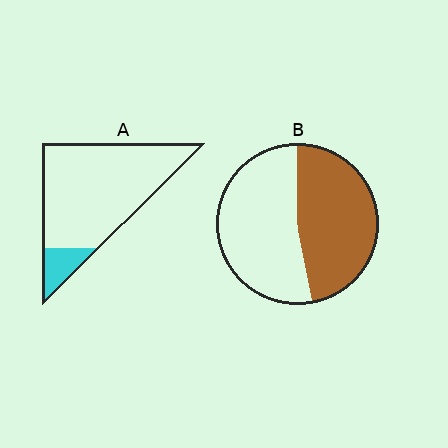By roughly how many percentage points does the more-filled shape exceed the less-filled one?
By roughly 35 percentage points (B over A).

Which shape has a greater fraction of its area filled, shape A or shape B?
Shape B.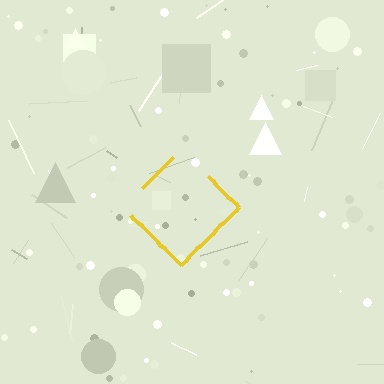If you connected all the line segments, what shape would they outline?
They would outline a diamond.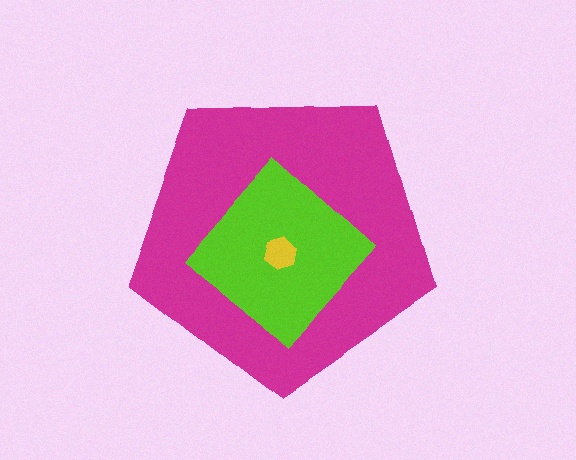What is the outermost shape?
The magenta pentagon.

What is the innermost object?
The yellow hexagon.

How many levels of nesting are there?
3.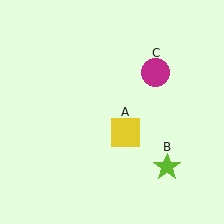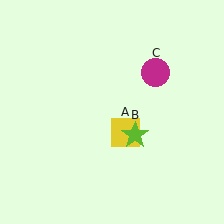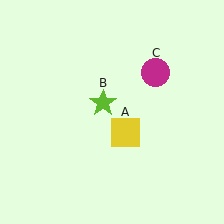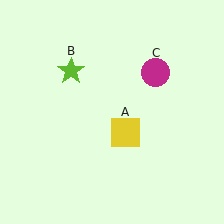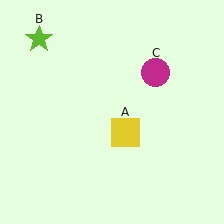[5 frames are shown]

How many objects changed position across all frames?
1 object changed position: lime star (object B).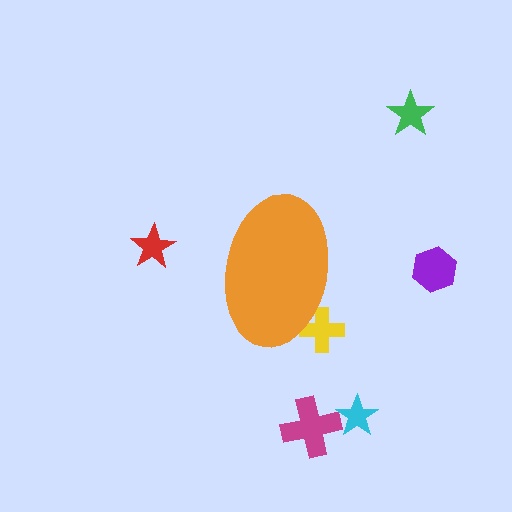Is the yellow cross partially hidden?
Yes, the yellow cross is partially hidden behind the orange ellipse.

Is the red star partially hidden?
No, the red star is fully visible.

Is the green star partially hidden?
No, the green star is fully visible.